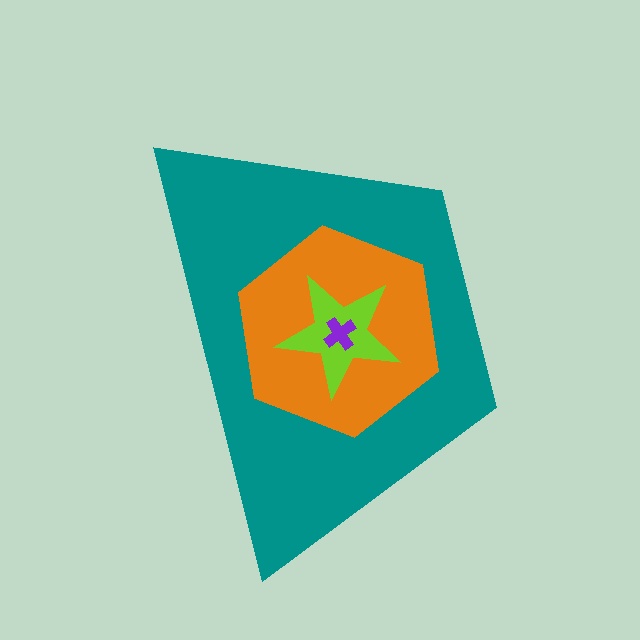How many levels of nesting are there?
4.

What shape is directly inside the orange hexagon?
The lime star.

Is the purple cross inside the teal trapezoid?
Yes.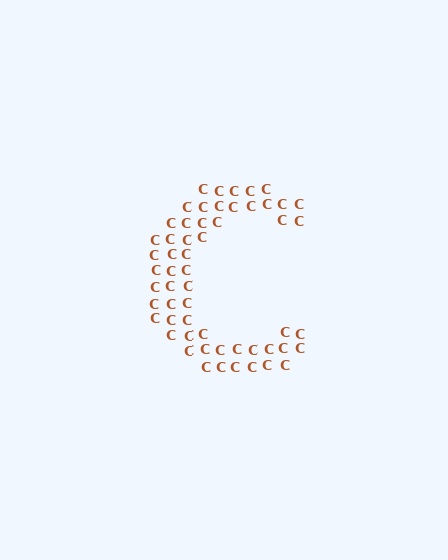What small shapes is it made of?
It is made of small letter C's.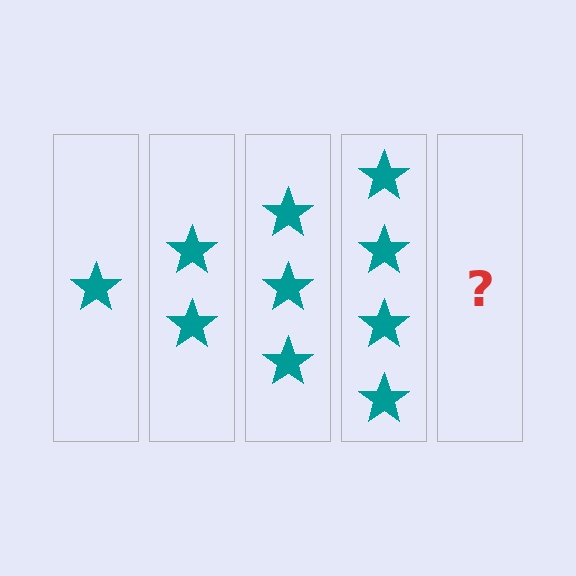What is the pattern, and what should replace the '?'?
The pattern is that each step adds one more star. The '?' should be 5 stars.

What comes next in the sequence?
The next element should be 5 stars.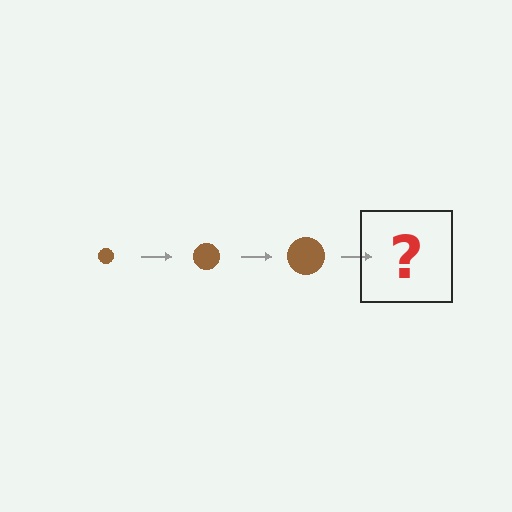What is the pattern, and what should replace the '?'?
The pattern is that the circle gets progressively larger each step. The '?' should be a brown circle, larger than the previous one.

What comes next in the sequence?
The next element should be a brown circle, larger than the previous one.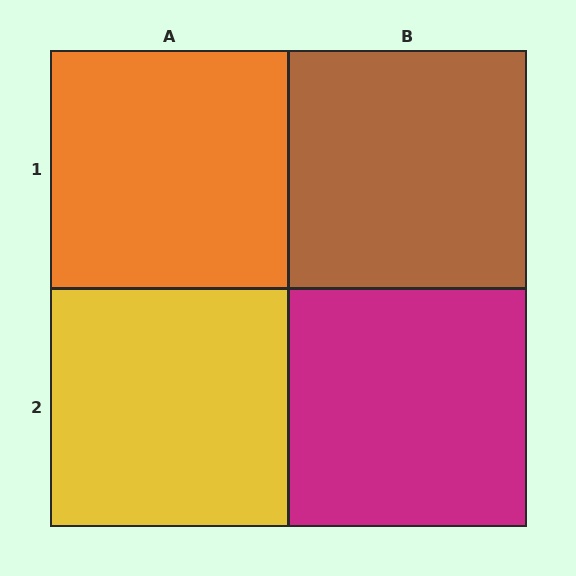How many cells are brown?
1 cell is brown.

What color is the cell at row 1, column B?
Brown.